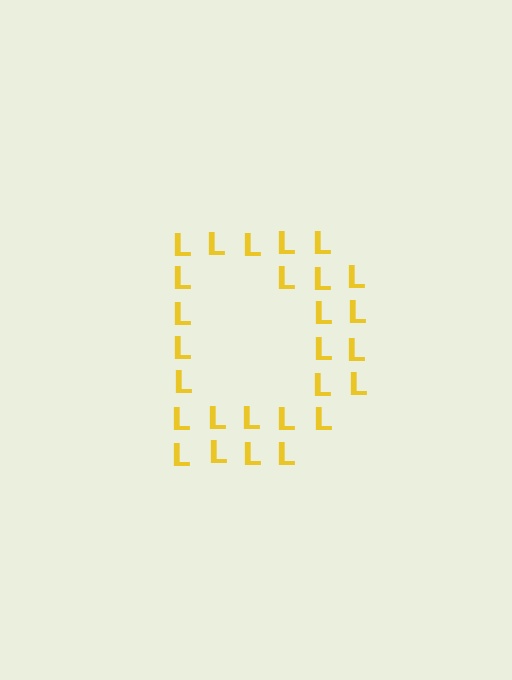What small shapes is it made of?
It is made of small letter L's.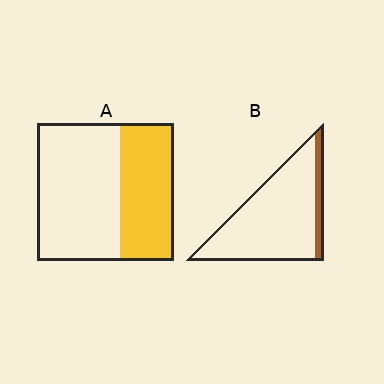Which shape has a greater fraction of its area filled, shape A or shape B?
Shape A.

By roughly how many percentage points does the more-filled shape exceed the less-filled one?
By roughly 25 percentage points (A over B).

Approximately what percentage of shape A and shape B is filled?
A is approximately 40% and B is approximately 15%.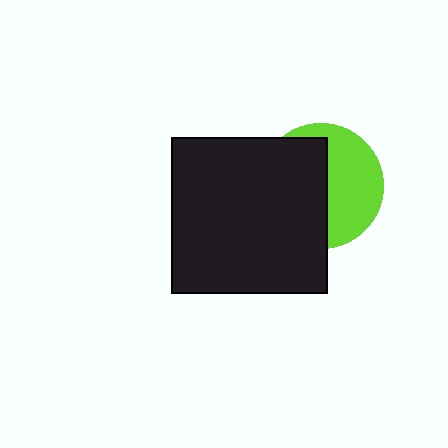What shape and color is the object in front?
The object in front is a black square.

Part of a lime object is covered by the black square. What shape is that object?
It is a circle.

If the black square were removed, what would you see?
You would see the complete lime circle.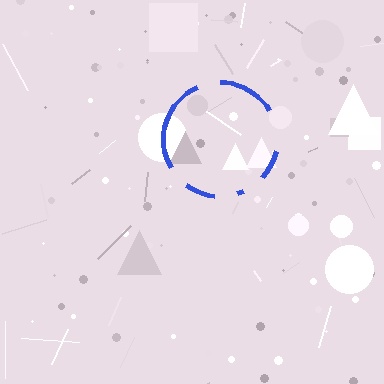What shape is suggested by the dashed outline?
The dashed outline suggests a circle.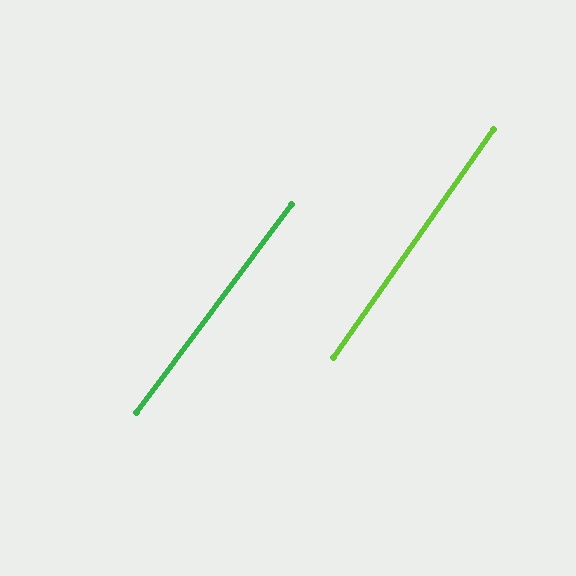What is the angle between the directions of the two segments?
Approximately 1 degree.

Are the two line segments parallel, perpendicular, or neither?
Parallel — their directions differ by only 1.5°.